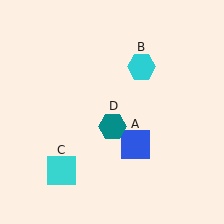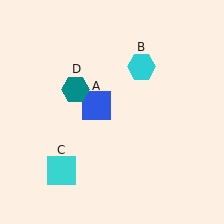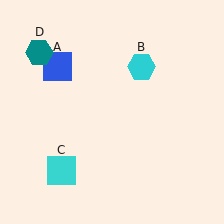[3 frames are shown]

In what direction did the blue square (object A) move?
The blue square (object A) moved up and to the left.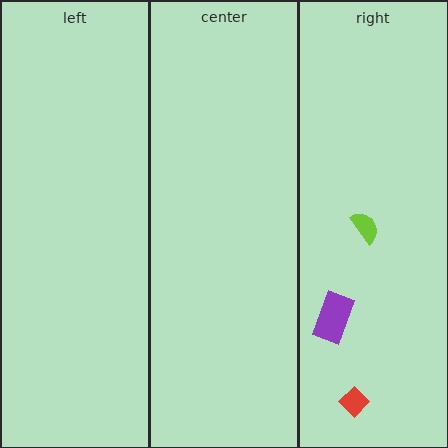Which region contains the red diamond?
The right region.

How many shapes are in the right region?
3.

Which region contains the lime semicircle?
The right region.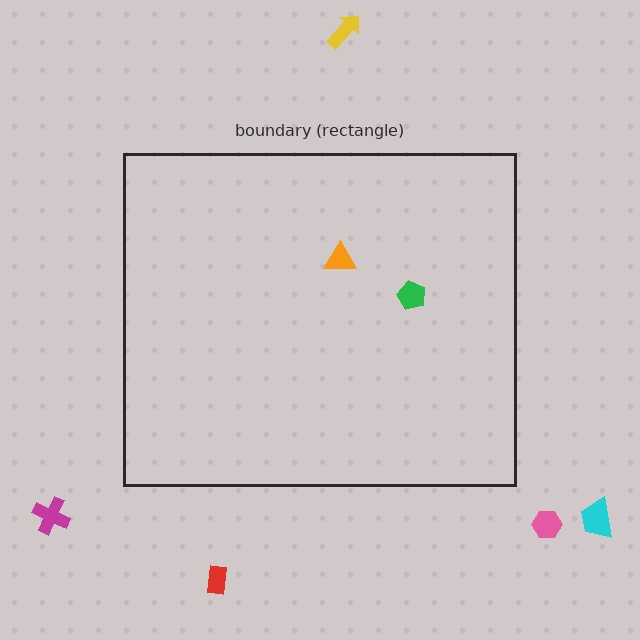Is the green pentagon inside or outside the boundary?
Inside.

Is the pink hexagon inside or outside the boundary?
Outside.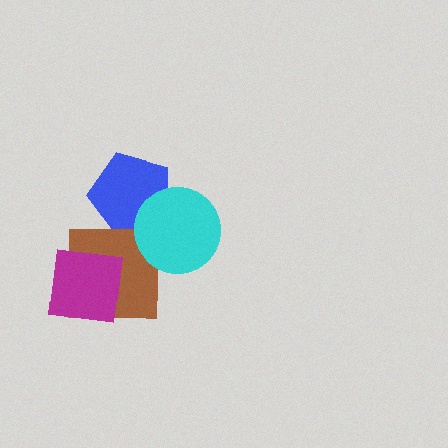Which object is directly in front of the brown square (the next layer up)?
The magenta square is directly in front of the brown square.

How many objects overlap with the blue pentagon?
1 object overlaps with the blue pentagon.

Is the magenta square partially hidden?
No, no other shape covers it.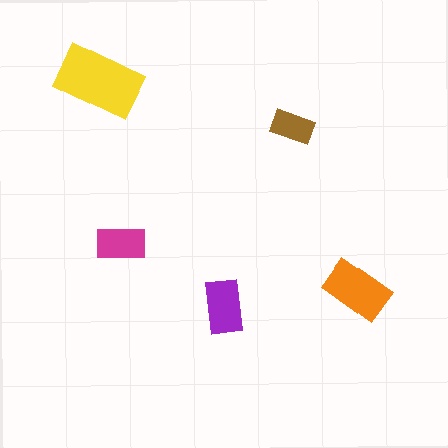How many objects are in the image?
There are 5 objects in the image.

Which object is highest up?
The yellow rectangle is topmost.